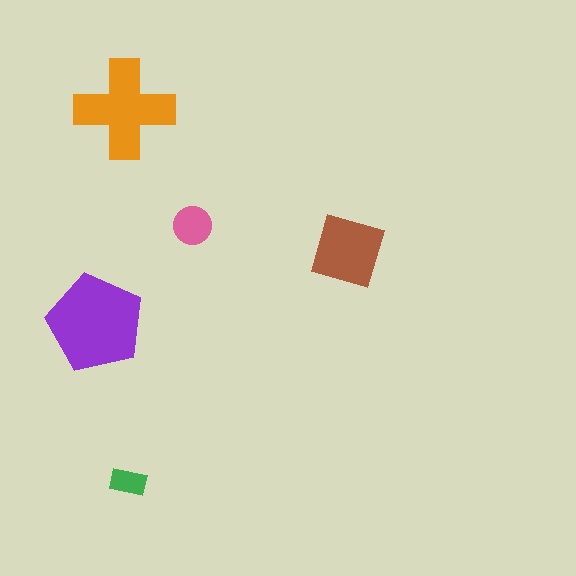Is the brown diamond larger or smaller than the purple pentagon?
Smaller.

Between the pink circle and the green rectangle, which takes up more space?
The pink circle.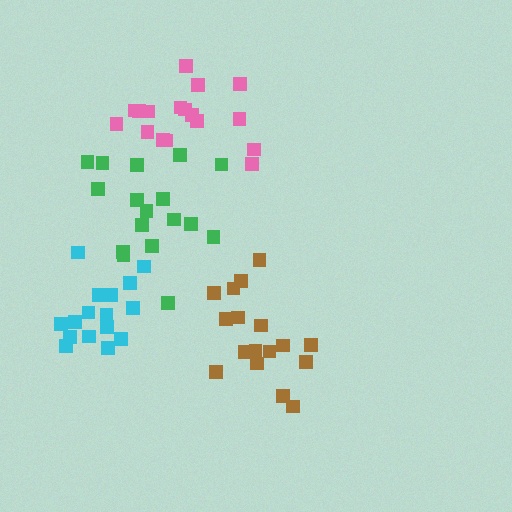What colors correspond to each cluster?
The clusters are colored: brown, pink, cyan, green.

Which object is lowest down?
The brown cluster is bottommost.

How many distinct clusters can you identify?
There are 4 distinct clusters.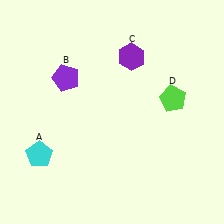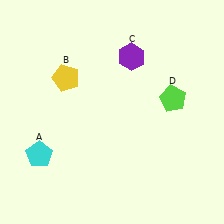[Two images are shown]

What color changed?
The pentagon (B) changed from purple in Image 1 to yellow in Image 2.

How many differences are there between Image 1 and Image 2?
There is 1 difference between the two images.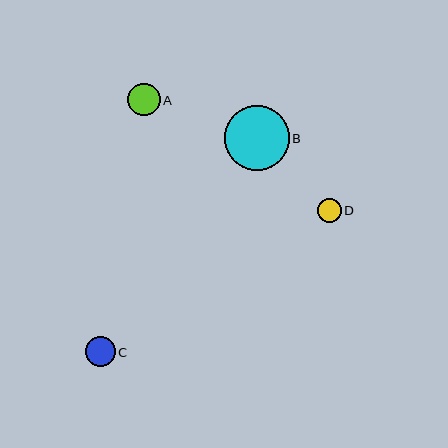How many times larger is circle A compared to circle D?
Circle A is approximately 1.4 times the size of circle D.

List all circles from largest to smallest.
From largest to smallest: B, A, C, D.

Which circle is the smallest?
Circle D is the smallest with a size of approximately 24 pixels.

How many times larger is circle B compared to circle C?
Circle B is approximately 2.2 times the size of circle C.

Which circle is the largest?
Circle B is the largest with a size of approximately 65 pixels.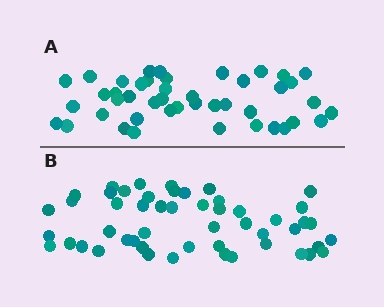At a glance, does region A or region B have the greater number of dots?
Region B (the bottom region) has more dots.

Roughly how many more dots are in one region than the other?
Region B has roughly 8 or so more dots than region A.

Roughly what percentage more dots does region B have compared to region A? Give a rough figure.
About 15% more.